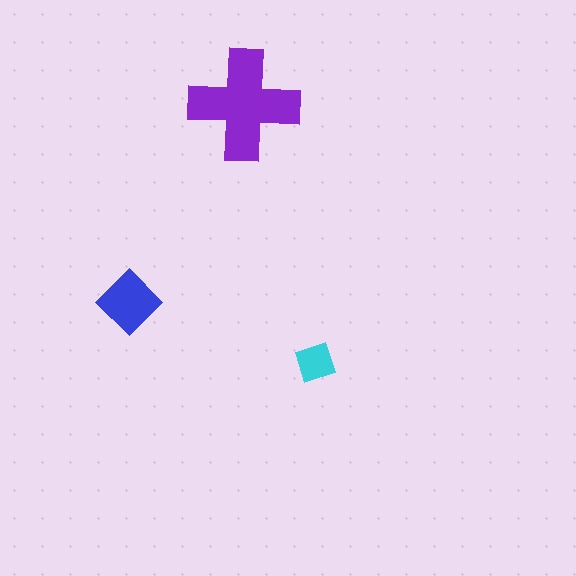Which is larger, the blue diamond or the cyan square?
The blue diamond.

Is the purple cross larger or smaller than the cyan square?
Larger.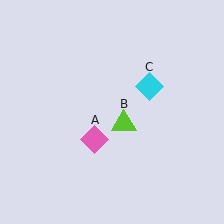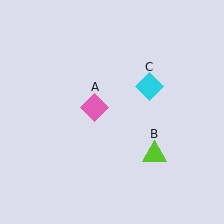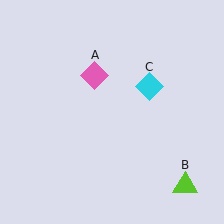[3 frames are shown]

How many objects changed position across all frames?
2 objects changed position: pink diamond (object A), lime triangle (object B).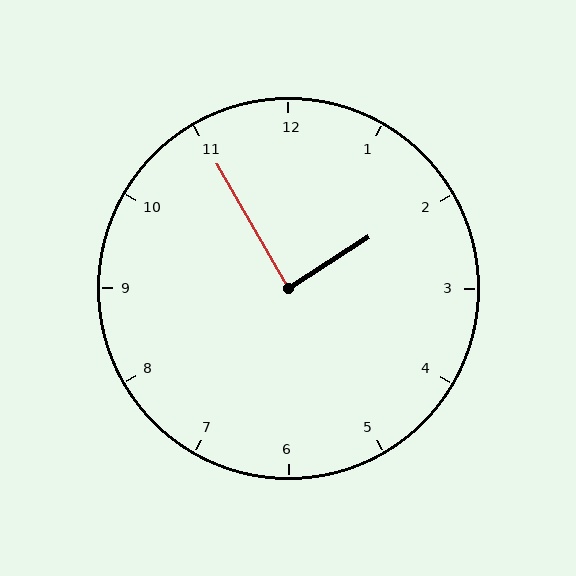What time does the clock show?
1:55.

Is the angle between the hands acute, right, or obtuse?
It is right.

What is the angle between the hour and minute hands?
Approximately 88 degrees.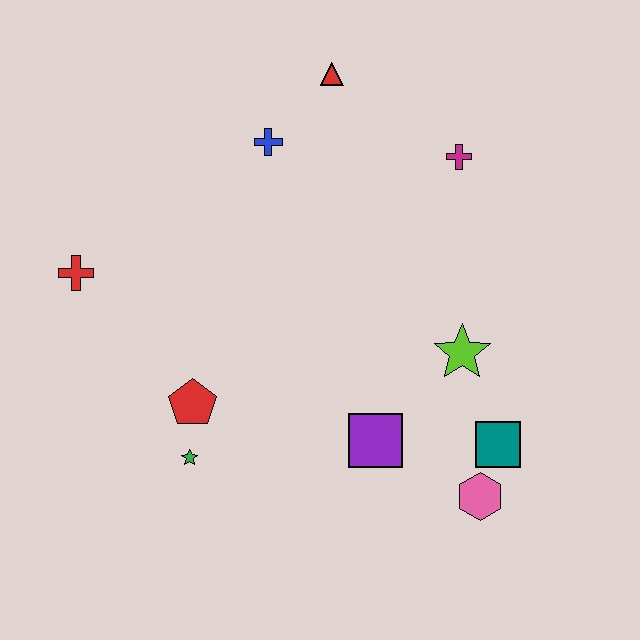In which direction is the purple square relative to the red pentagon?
The purple square is to the right of the red pentagon.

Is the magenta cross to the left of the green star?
No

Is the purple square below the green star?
No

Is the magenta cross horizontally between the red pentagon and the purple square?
No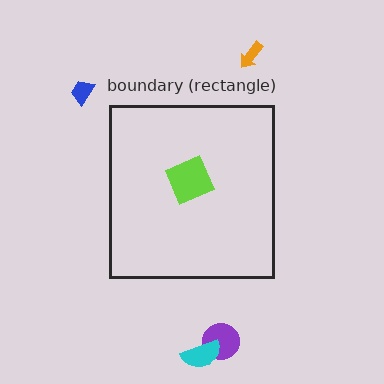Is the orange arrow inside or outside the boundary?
Outside.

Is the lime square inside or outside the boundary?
Inside.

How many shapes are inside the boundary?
1 inside, 4 outside.